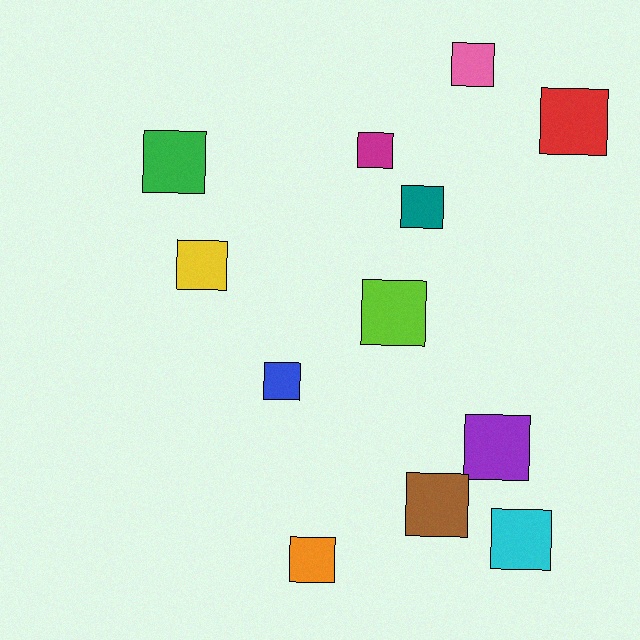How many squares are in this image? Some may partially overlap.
There are 12 squares.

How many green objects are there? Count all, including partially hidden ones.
There is 1 green object.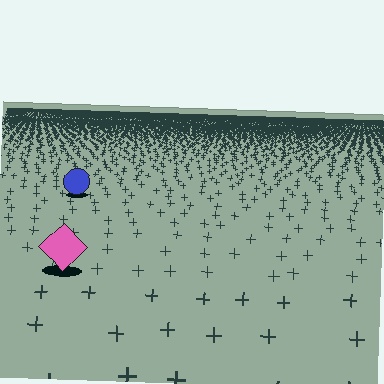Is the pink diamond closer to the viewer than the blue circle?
Yes. The pink diamond is closer — you can tell from the texture gradient: the ground texture is coarser near it.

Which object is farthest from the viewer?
The blue circle is farthest from the viewer. It appears smaller and the ground texture around it is denser.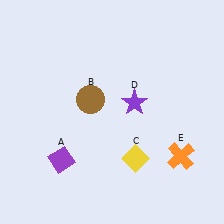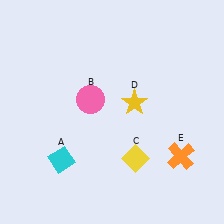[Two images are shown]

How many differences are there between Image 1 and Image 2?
There are 3 differences between the two images.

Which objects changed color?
A changed from purple to cyan. B changed from brown to pink. D changed from purple to yellow.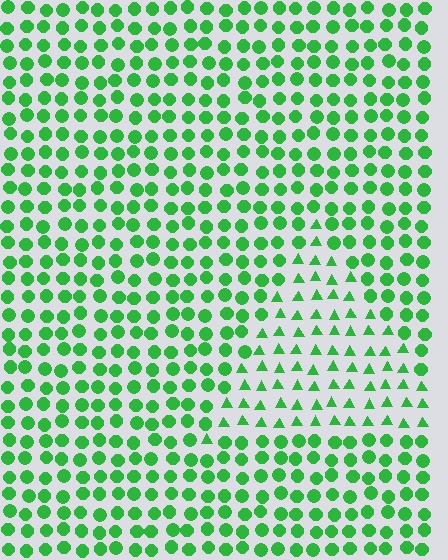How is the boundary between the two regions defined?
The boundary is defined by a change in element shape: triangles inside vs. circles outside. All elements share the same color and spacing.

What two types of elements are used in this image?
The image uses triangles inside the triangle region and circles outside it.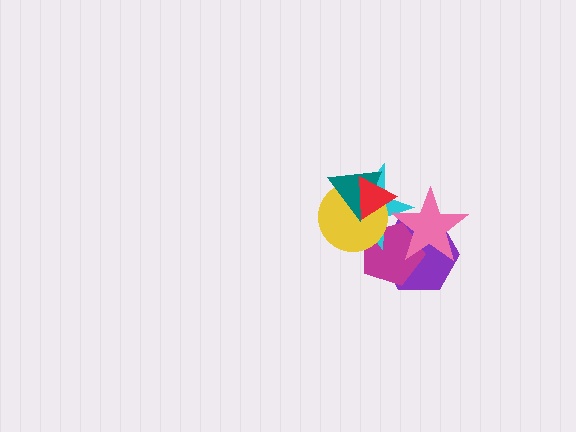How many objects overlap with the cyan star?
6 objects overlap with the cyan star.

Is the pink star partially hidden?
No, no other shape covers it.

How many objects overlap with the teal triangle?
3 objects overlap with the teal triangle.